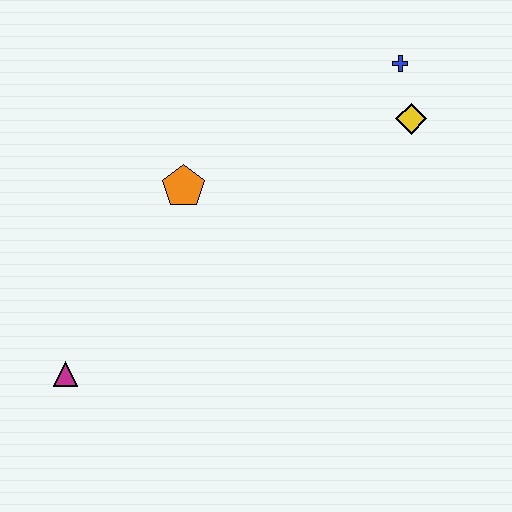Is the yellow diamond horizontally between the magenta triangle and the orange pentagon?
No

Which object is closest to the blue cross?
The yellow diamond is closest to the blue cross.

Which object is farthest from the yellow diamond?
The magenta triangle is farthest from the yellow diamond.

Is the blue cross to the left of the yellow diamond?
Yes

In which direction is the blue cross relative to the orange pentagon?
The blue cross is to the right of the orange pentagon.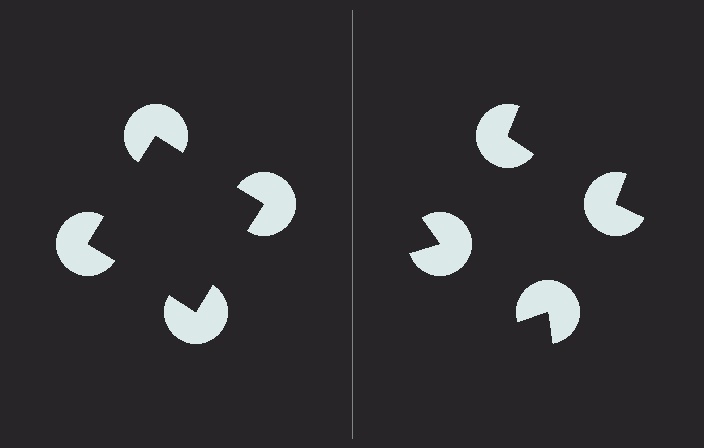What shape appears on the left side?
An illusory square.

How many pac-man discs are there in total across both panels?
8 — 4 on each side.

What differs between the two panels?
The pac-man discs are positioned identically on both sides; only the wedge orientations differ. On the left they align to a square; on the right they are misaligned.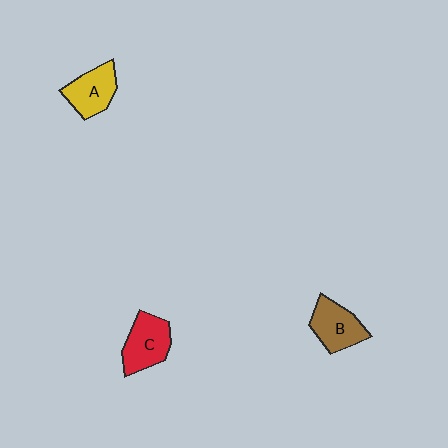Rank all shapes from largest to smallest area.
From largest to smallest: C (red), B (brown), A (yellow).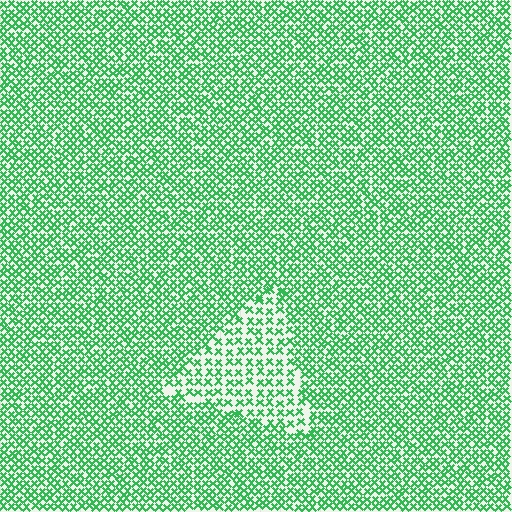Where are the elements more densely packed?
The elements are more densely packed outside the triangle boundary.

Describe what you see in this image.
The image contains small green elements arranged at two different densities. A triangle-shaped region is visible where the elements are less densely packed than the surrounding area.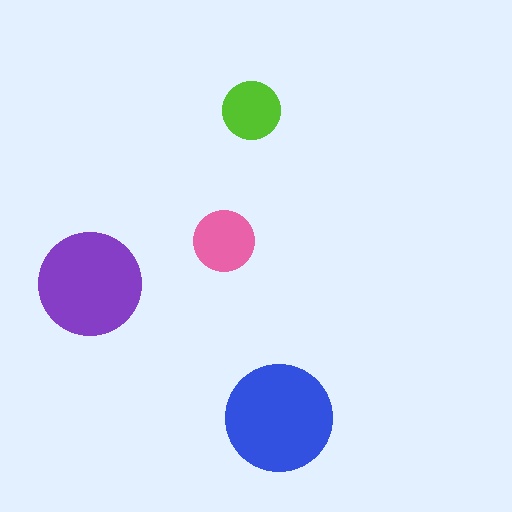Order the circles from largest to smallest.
the blue one, the purple one, the pink one, the lime one.